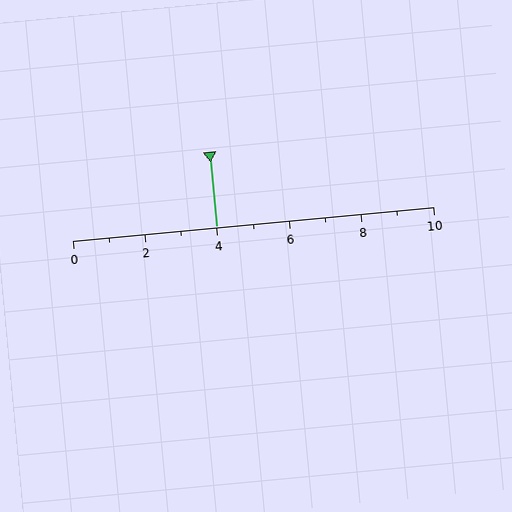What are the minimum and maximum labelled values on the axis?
The axis runs from 0 to 10.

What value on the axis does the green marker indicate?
The marker indicates approximately 4.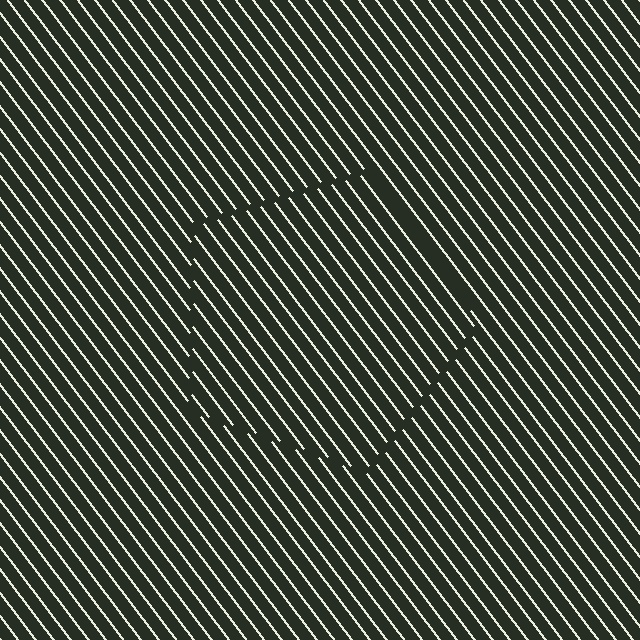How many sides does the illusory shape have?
5 sides — the line-ends trace a pentagon.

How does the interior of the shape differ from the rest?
The interior of the shape contains the same grating, shifted by half a period — the contour is defined by the phase discontinuity where line-ends from the inner and outer gratings abut.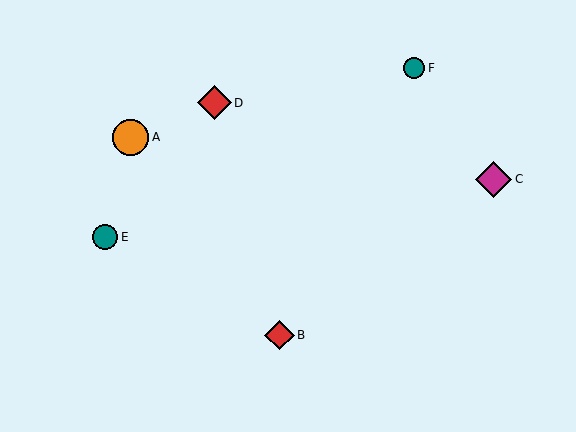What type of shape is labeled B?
Shape B is a red diamond.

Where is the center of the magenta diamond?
The center of the magenta diamond is at (494, 179).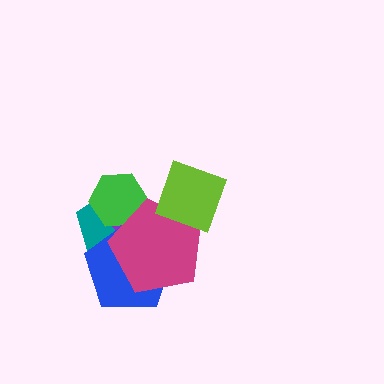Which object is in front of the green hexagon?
The magenta pentagon is in front of the green hexagon.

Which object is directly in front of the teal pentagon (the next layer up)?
The purple triangle is directly in front of the teal pentagon.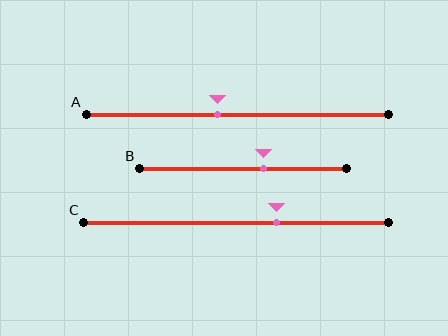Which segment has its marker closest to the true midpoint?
Segment A has its marker closest to the true midpoint.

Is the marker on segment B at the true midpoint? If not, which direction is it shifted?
No, the marker on segment B is shifted to the right by about 10% of the segment length.